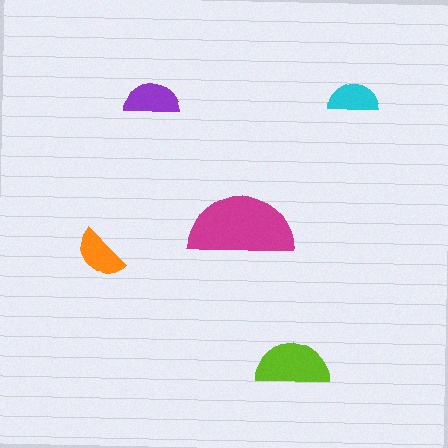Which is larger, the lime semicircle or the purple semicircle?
The lime one.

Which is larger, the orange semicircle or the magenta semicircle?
The magenta one.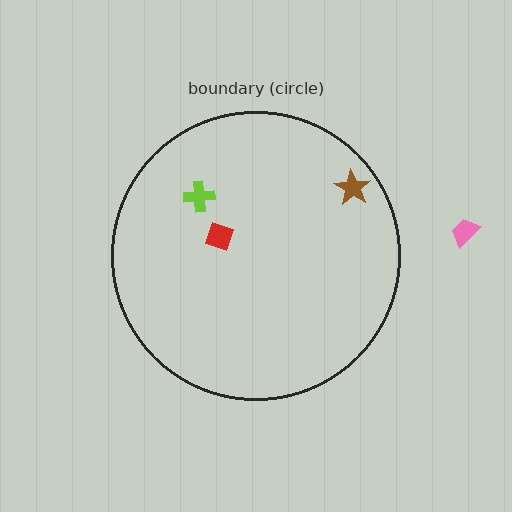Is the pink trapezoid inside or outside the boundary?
Outside.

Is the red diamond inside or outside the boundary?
Inside.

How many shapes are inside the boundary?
3 inside, 1 outside.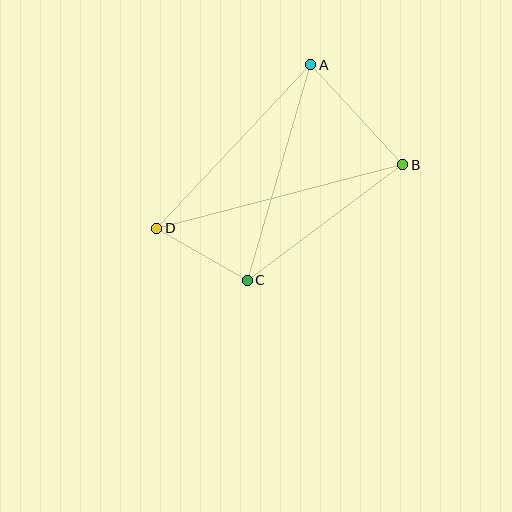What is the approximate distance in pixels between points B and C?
The distance between B and C is approximately 194 pixels.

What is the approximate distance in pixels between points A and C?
The distance between A and C is approximately 225 pixels.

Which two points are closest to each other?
Points C and D are closest to each other.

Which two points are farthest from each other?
Points B and D are farthest from each other.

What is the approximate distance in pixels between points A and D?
The distance between A and D is approximately 225 pixels.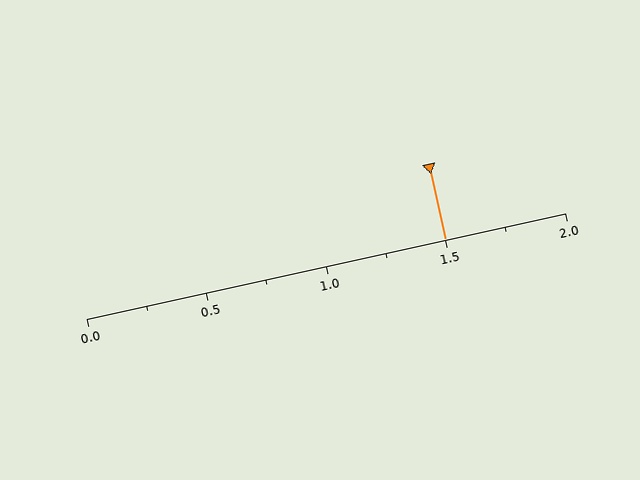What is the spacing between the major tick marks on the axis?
The major ticks are spaced 0.5 apart.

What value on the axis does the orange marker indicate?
The marker indicates approximately 1.5.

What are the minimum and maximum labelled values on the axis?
The axis runs from 0.0 to 2.0.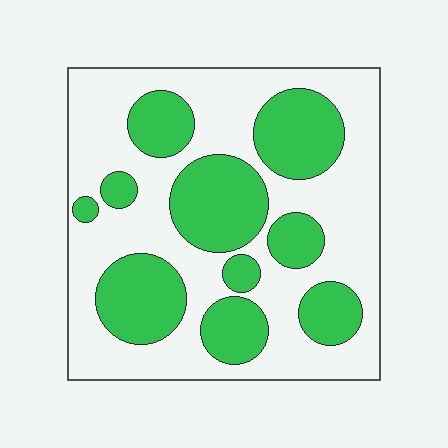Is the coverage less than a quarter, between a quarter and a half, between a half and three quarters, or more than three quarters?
Between a quarter and a half.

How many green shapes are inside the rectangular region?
10.